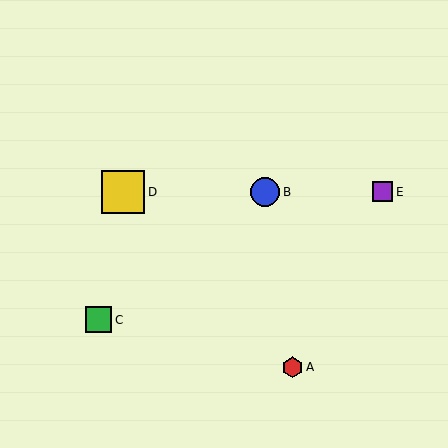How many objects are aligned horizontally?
3 objects (B, D, E) are aligned horizontally.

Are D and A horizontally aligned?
No, D is at y≈192 and A is at y≈367.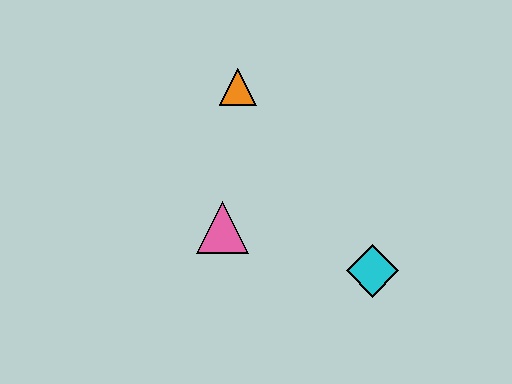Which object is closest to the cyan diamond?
The pink triangle is closest to the cyan diamond.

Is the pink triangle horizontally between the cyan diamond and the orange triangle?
No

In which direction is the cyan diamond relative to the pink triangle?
The cyan diamond is to the right of the pink triangle.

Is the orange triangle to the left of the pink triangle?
No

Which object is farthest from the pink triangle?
The cyan diamond is farthest from the pink triangle.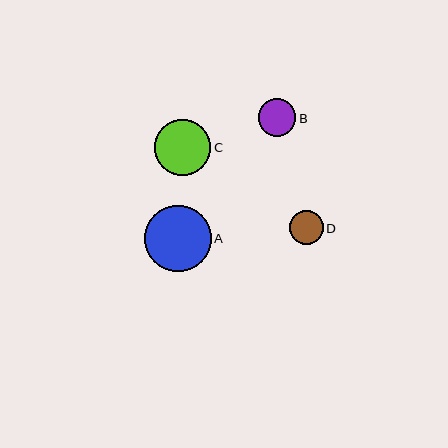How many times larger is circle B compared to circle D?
Circle B is approximately 1.1 times the size of circle D.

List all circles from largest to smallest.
From largest to smallest: A, C, B, D.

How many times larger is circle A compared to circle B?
Circle A is approximately 1.8 times the size of circle B.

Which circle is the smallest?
Circle D is the smallest with a size of approximately 34 pixels.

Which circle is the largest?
Circle A is the largest with a size of approximately 66 pixels.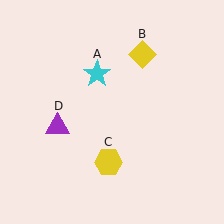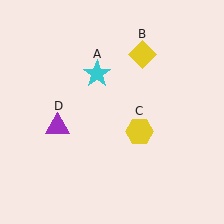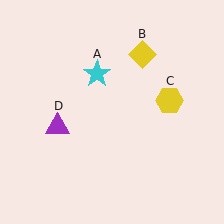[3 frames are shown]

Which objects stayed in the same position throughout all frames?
Cyan star (object A) and yellow diamond (object B) and purple triangle (object D) remained stationary.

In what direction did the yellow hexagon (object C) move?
The yellow hexagon (object C) moved up and to the right.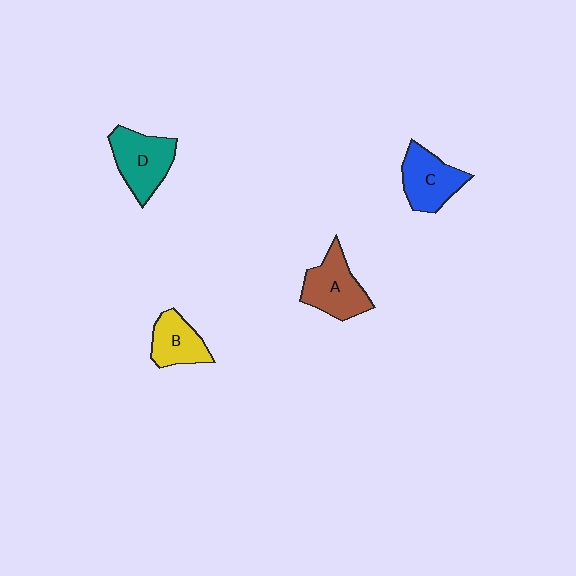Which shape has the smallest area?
Shape B (yellow).